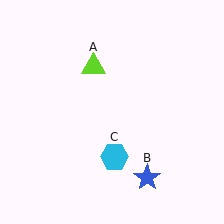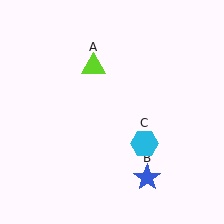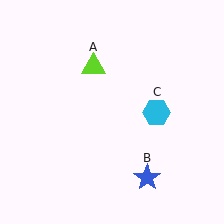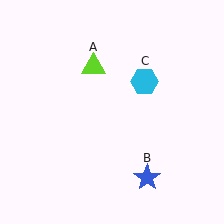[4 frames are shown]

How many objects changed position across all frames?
1 object changed position: cyan hexagon (object C).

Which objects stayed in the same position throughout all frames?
Lime triangle (object A) and blue star (object B) remained stationary.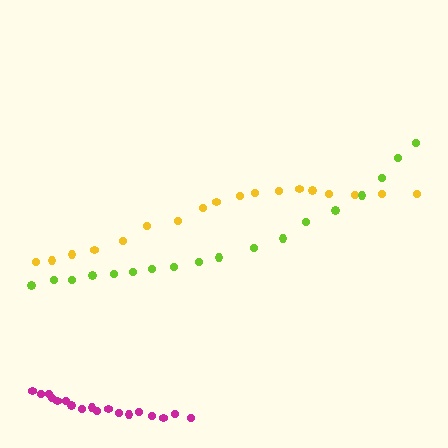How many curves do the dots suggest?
There are 3 distinct paths.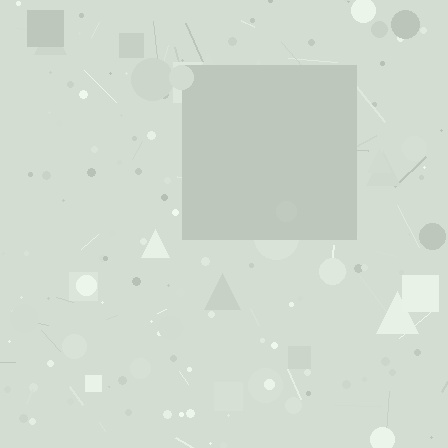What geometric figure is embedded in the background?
A square is embedded in the background.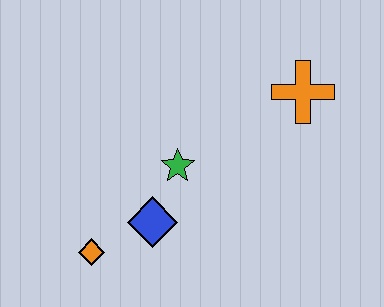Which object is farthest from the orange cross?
The orange diamond is farthest from the orange cross.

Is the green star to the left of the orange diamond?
No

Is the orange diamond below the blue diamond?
Yes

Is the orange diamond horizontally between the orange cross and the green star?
No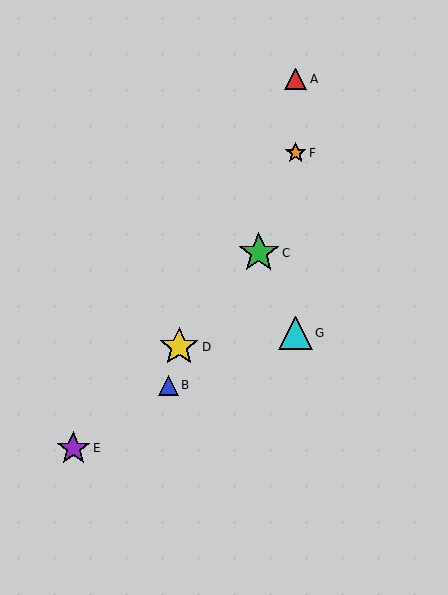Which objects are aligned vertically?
Objects A, F, G are aligned vertically.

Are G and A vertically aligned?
Yes, both are at x≈296.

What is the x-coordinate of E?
Object E is at x≈73.